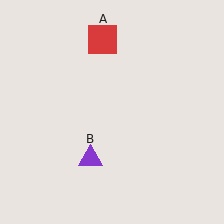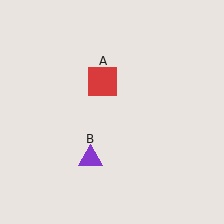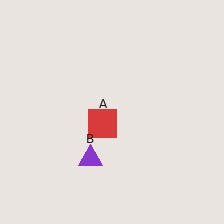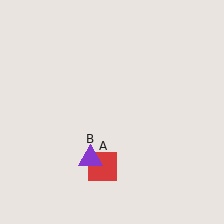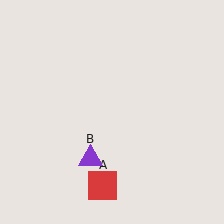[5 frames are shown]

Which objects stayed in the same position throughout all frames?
Purple triangle (object B) remained stationary.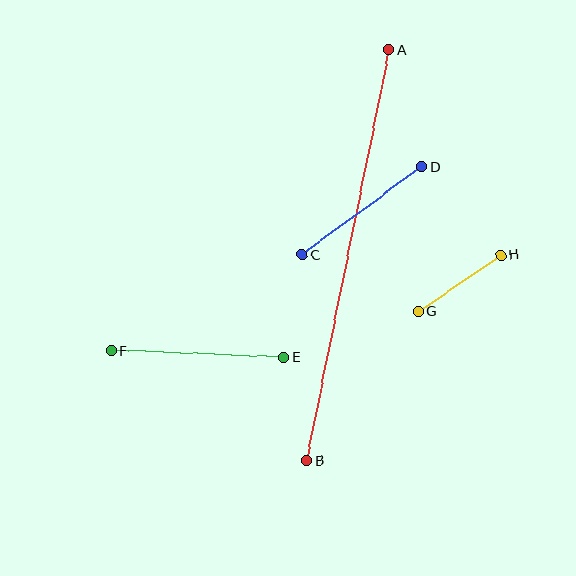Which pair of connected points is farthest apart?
Points A and B are farthest apart.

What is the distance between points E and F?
The distance is approximately 173 pixels.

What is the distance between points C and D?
The distance is approximately 148 pixels.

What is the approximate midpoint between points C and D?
The midpoint is at approximately (362, 211) pixels.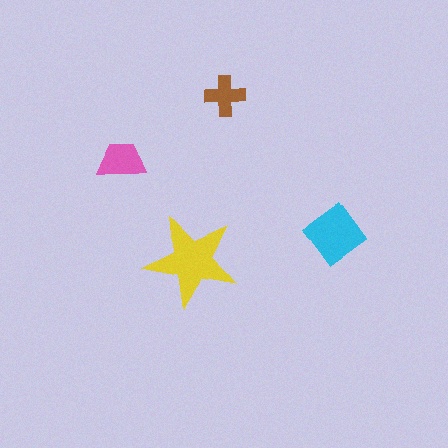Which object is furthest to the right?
The cyan diamond is rightmost.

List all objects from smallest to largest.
The brown cross, the pink trapezoid, the cyan diamond, the yellow star.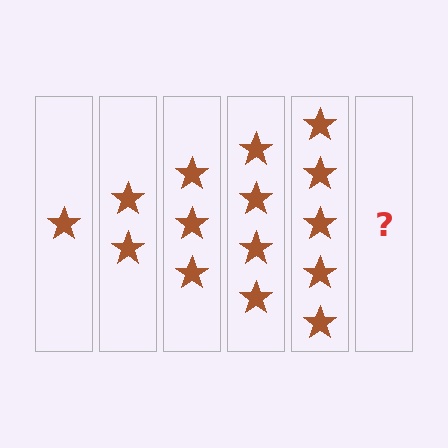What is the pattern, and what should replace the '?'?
The pattern is that each step adds one more star. The '?' should be 6 stars.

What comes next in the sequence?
The next element should be 6 stars.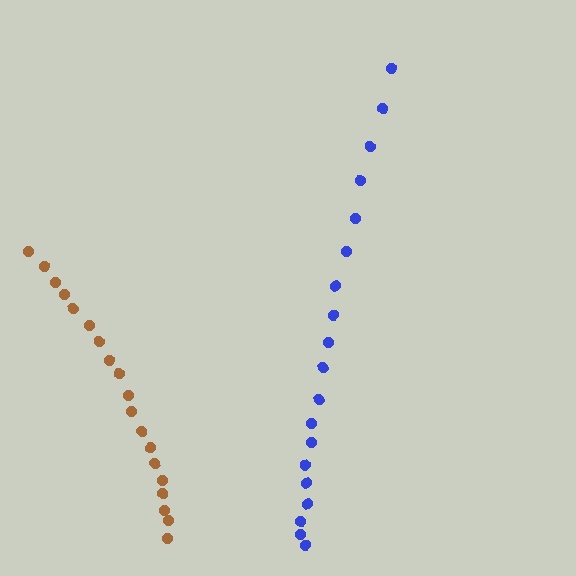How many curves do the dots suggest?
There are 2 distinct paths.